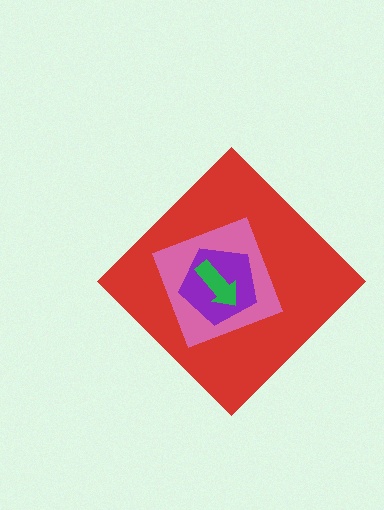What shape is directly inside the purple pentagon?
The green arrow.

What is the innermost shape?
The green arrow.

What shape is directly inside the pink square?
The purple pentagon.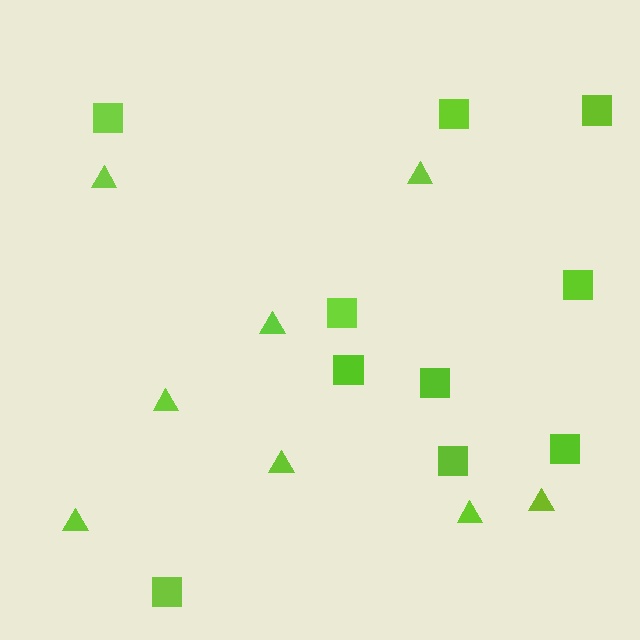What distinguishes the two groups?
There are 2 groups: one group of triangles (8) and one group of squares (10).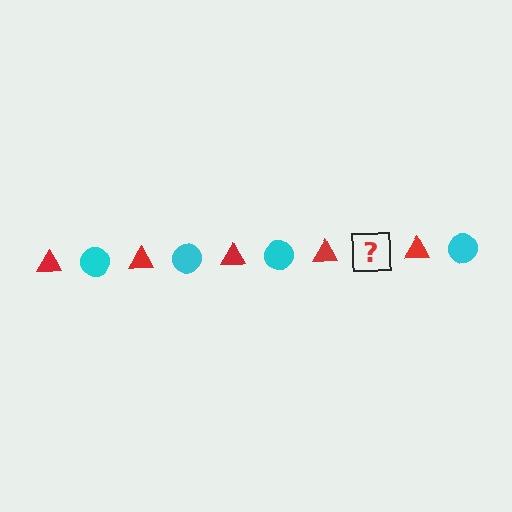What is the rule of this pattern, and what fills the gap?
The rule is that the pattern alternates between red triangle and cyan circle. The gap should be filled with a cyan circle.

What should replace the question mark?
The question mark should be replaced with a cyan circle.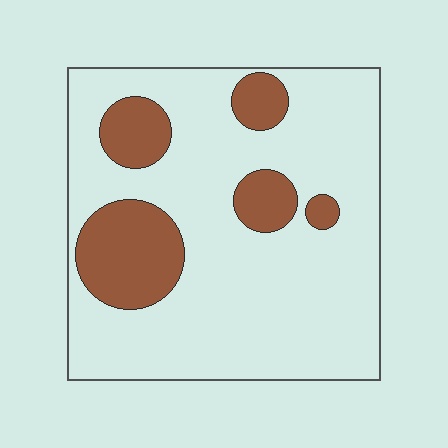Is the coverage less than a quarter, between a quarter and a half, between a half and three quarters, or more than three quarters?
Less than a quarter.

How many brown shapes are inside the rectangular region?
5.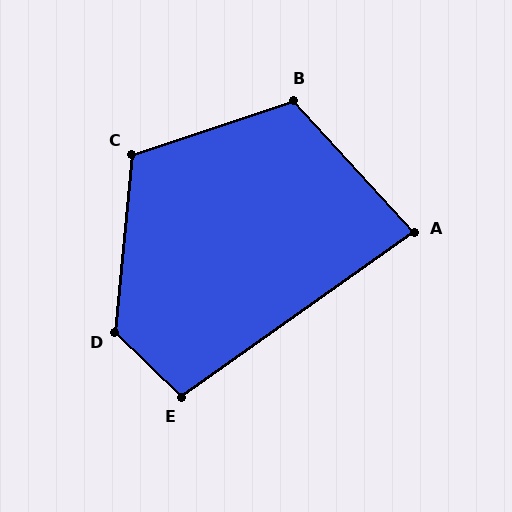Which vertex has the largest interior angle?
D, at approximately 129 degrees.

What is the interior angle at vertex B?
Approximately 114 degrees (obtuse).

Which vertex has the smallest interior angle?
A, at approximately 83 degrees.